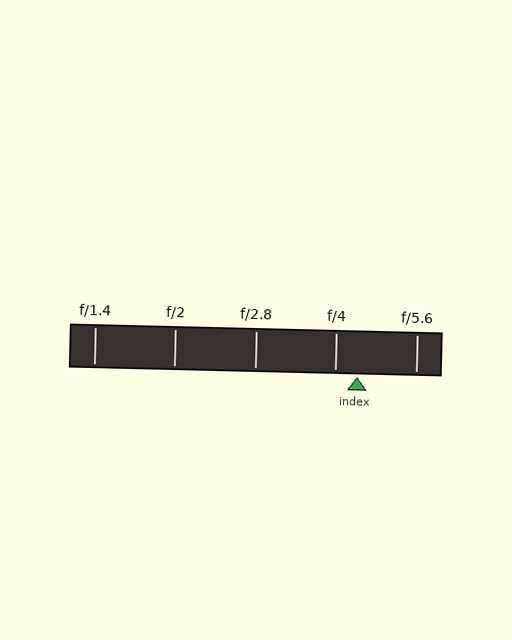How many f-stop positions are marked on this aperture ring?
There are 5 f-stop positions marked.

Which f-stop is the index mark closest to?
The index mark is closest to f/4.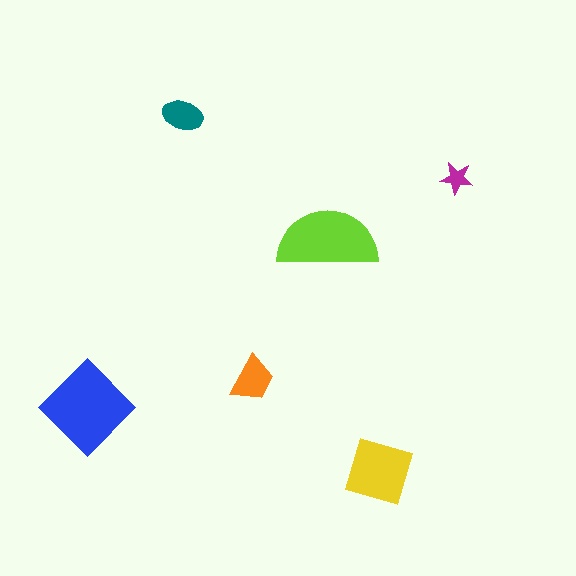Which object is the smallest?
The magenta star.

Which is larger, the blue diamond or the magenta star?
The blue diamond.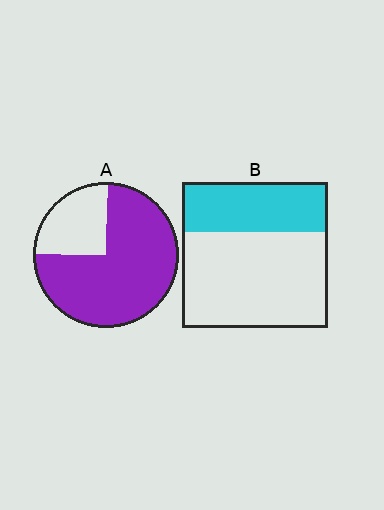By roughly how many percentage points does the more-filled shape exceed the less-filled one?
By roughly 40 percentage points (A over B).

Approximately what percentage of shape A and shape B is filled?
A is approximately 75% and B is approximately 35%.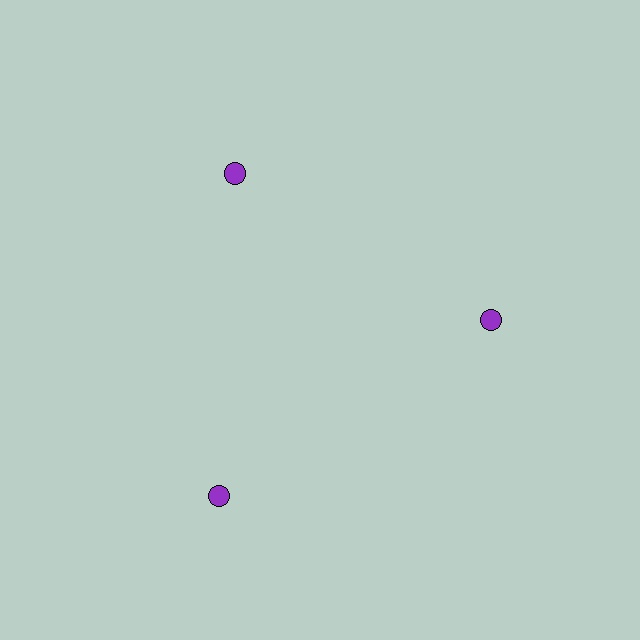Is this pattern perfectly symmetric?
No. The 3 purple circles are arranged in a ring, but one element near the 7 o'clock position is pushed outward from the center, breaking the 3-fold rotational symmetry.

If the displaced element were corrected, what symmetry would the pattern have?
It would have 3-fold rotational symmetry — the pattern would map onto itself every 120 degrees.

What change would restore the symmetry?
The symmetry would be restored by moving it inward, back onto the ring so that all 3 circles sit at equal angles and equal distance from the center.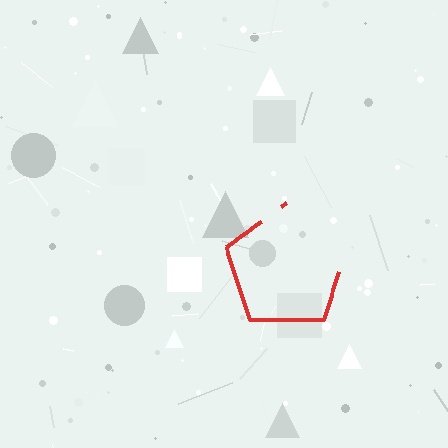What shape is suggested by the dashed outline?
The dashed outline suggests a pentagon.